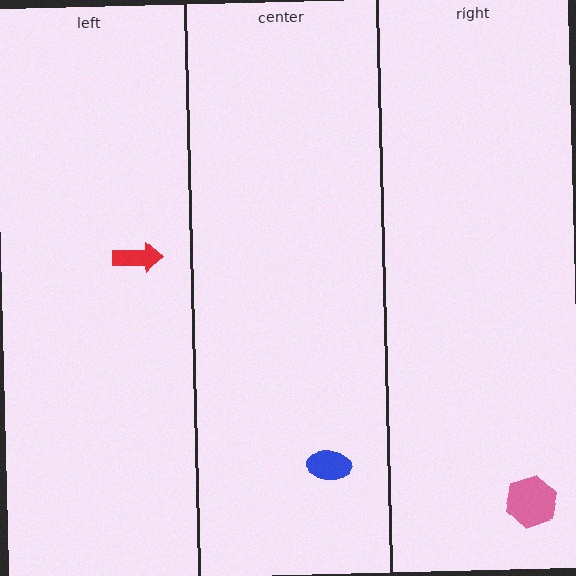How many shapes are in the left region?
1.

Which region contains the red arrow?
The left region.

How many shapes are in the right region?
1.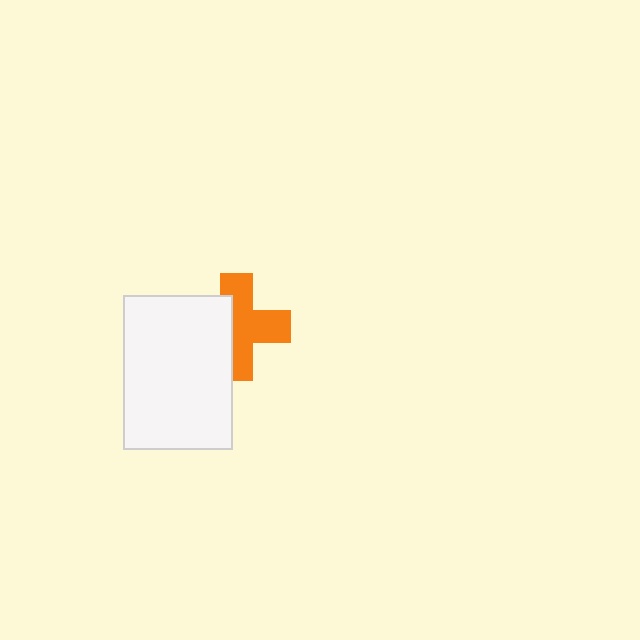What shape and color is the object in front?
The object in front is a white rectangle.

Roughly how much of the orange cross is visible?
About half of it is visible (roughly 60%).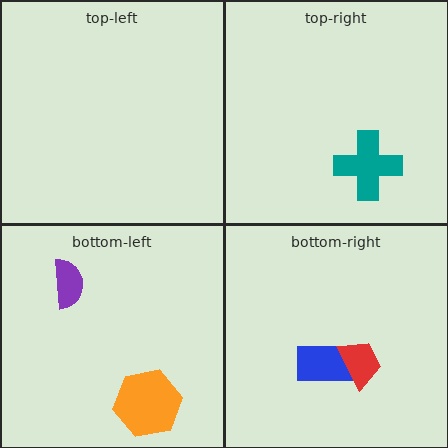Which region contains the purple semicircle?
The bottom-left region.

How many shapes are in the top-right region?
1.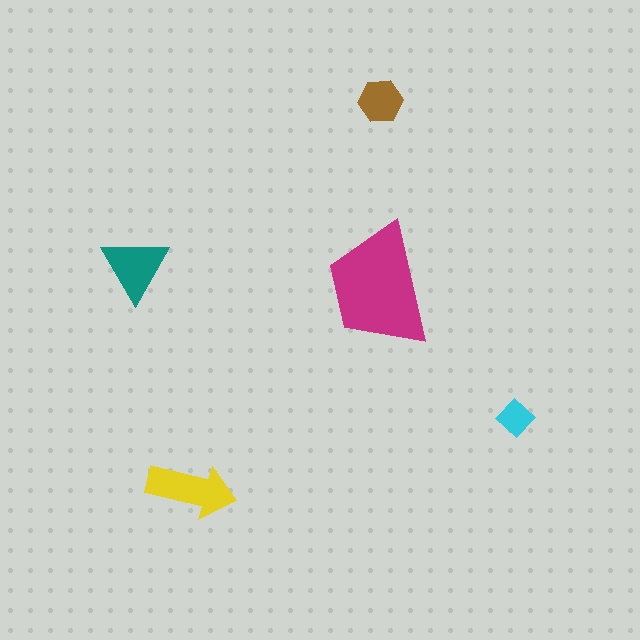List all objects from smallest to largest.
The cyan diamond, the brown hexagon, the teal triangle, the yellow arrow, the magenta trapezoid.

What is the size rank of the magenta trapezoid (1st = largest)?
1st.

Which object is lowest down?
The yellow arrow is bottommost.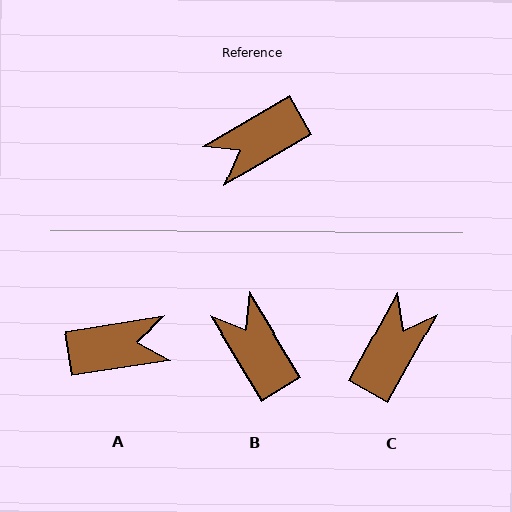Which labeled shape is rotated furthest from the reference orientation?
A, about 159 degrees away.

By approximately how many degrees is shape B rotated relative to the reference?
Approximately 89 degrees clockwise.